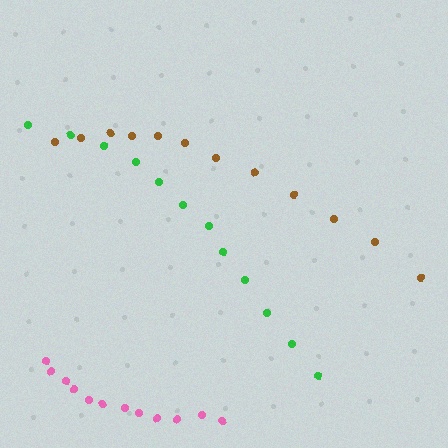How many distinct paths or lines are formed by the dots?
There are 3 distinct paths.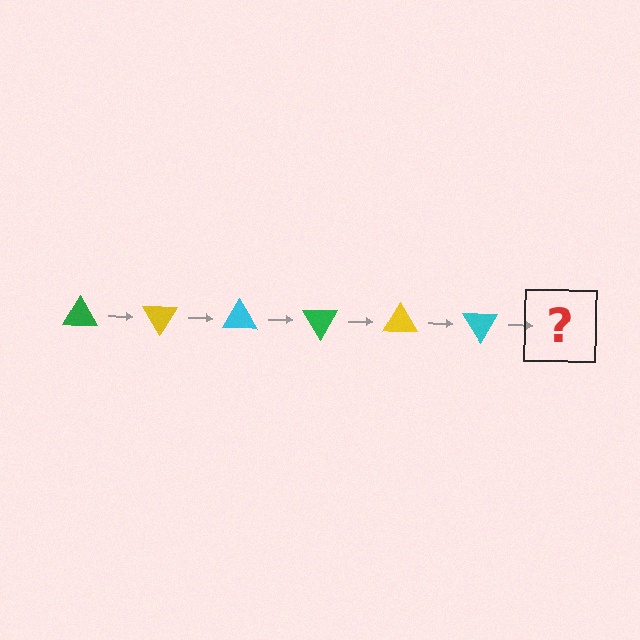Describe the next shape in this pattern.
It should be a green triangle, rotated 360 degrees from the start.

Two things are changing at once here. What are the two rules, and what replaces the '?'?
The two rules are that it rotates 60 degrees each step and the color cycles through green, yellow, and cyan. The '?' should be a green triangle, rotated 360 degrees from the start.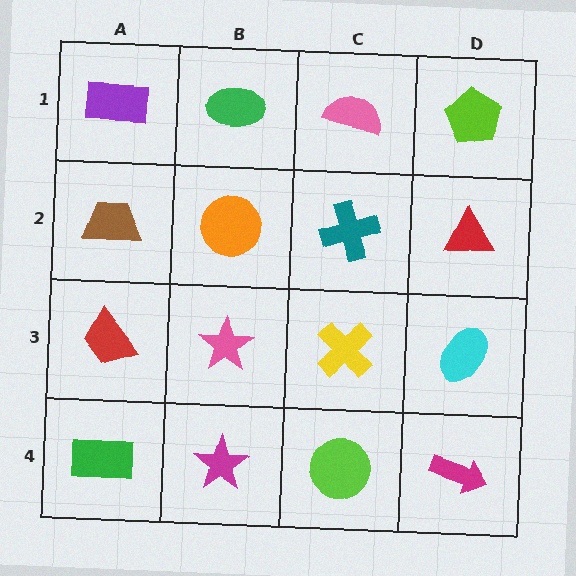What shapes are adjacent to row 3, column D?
A red triangle (row 2, column D), a magenta arrow (row 4, column D), a yellow cross (row 3, column C).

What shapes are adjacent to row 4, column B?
A pink star (row 3, column B), a green rectangle (row 4, column A), a lime circle (row 4, column C).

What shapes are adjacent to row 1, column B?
An orange circle (row 2, column B), a purple rectangle (row 1, column A), a pink semicircle (row 1, column C).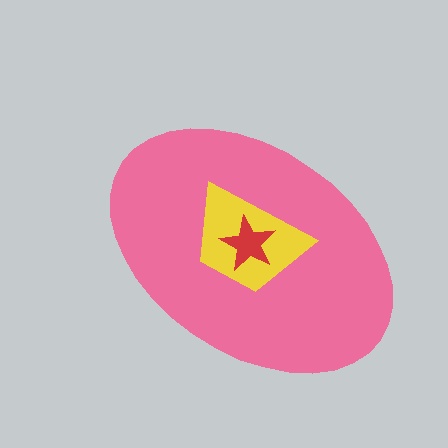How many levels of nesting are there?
3.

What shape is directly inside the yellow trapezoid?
The red star.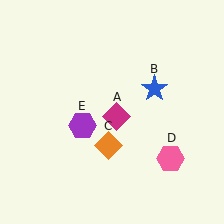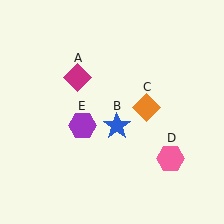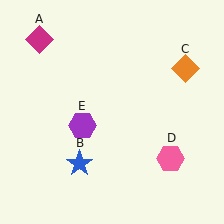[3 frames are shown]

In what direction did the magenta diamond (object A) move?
The magenta diamond (object A) moved up and to the left.